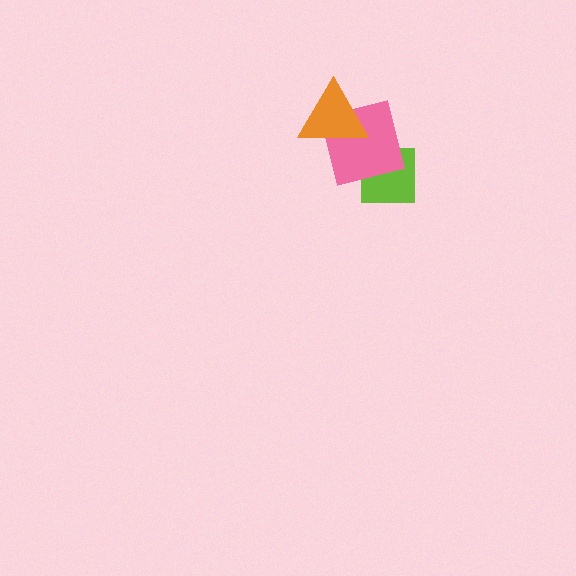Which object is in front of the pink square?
The orange triangle is in front of the pink square.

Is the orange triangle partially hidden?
No, no other shape covers it.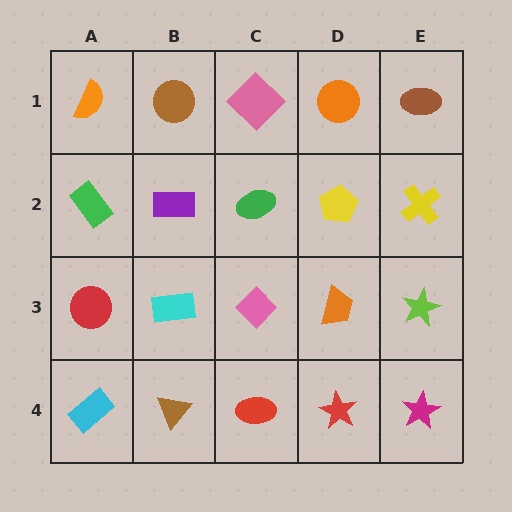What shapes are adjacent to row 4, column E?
A lime star (row 3, column E), a red star (row 4, column D).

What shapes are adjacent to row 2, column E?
A brown ellipse (row 1, column E), a lime star (row 3, column E), a yellow pentagon (row 2, column D).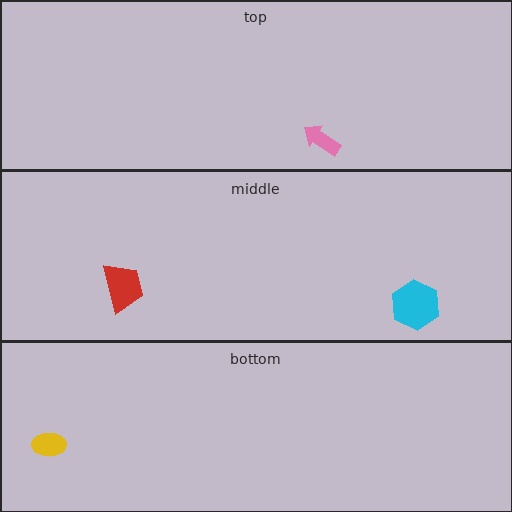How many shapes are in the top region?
1.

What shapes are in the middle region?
The cyan hexagon, the red trapezoid.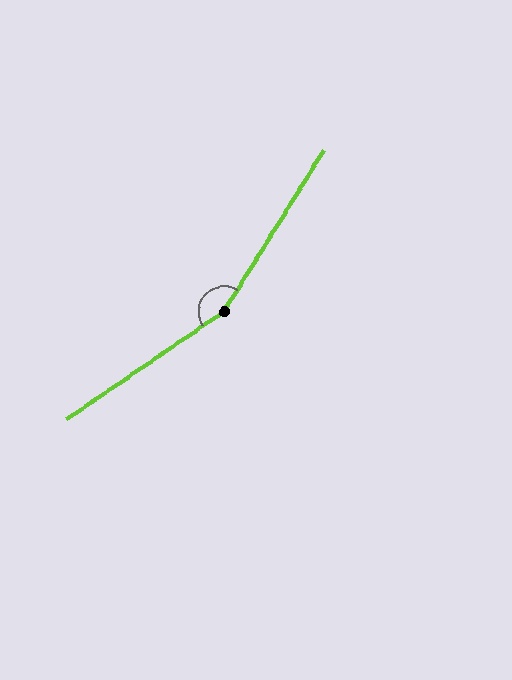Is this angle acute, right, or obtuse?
It is obtuse.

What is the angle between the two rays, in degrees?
Approximately 156 degrees.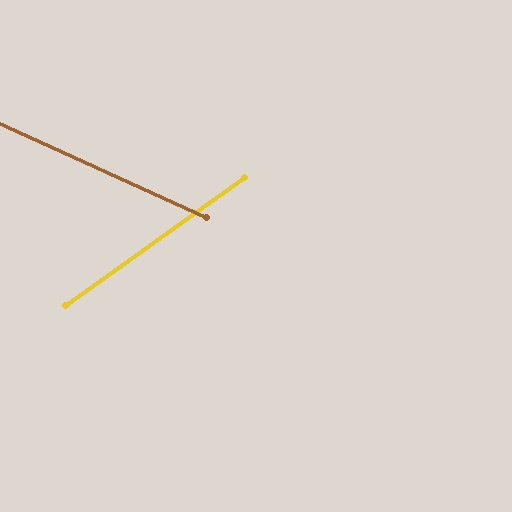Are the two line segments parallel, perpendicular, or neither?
Neither parallel nor perpendicular — they differ by about 60°.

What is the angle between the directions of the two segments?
Approximately 60 degrees.